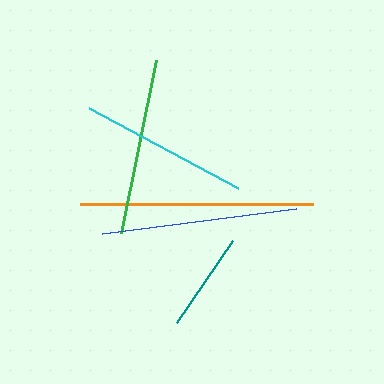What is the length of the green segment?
The green segment is approximately 177 pixels long.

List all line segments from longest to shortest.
From longest to shortest: orange, blue, green, cyan, teal.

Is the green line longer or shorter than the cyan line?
The green line is longer than the cyan line.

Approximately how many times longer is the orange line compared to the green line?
The orange line is approximately 1.3 times the length of the green line.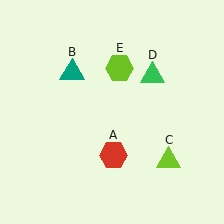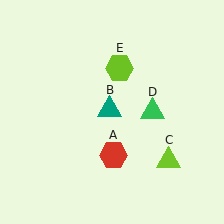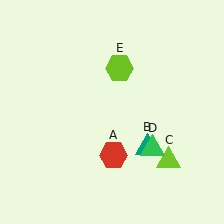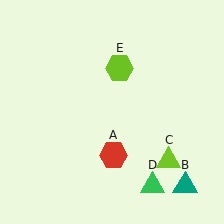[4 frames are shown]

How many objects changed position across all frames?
2 objects changed position: teal triangle (object B), green triangle (object D).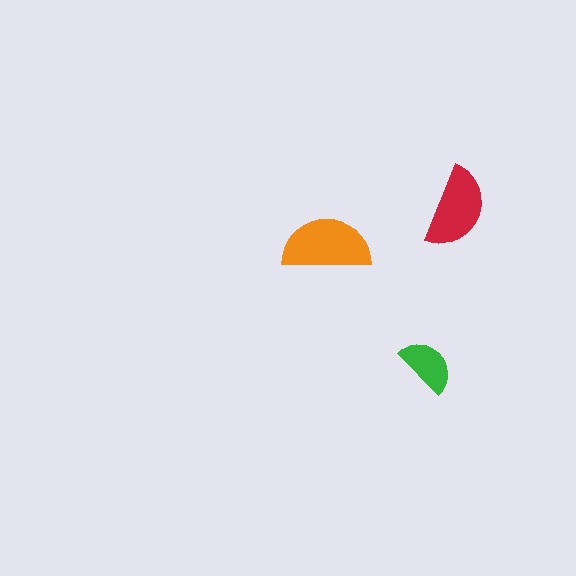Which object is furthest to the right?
The red semicircle is rightmost.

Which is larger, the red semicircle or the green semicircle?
The red one.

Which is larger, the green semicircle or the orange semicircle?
The orange one.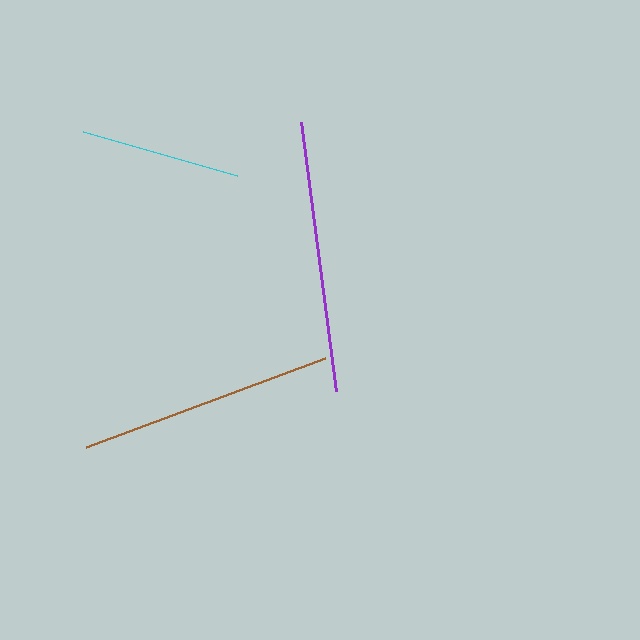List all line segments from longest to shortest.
From longest to shortest: purple, brown, cyan.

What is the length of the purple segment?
The purple segment is approximately 271 pixels long.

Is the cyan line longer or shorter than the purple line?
The purple line is longer than the cyan line.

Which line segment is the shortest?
The cyan line is the shortest at approximately 160 pixels.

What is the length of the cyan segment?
The cyan segment is approximately 160 pixels long.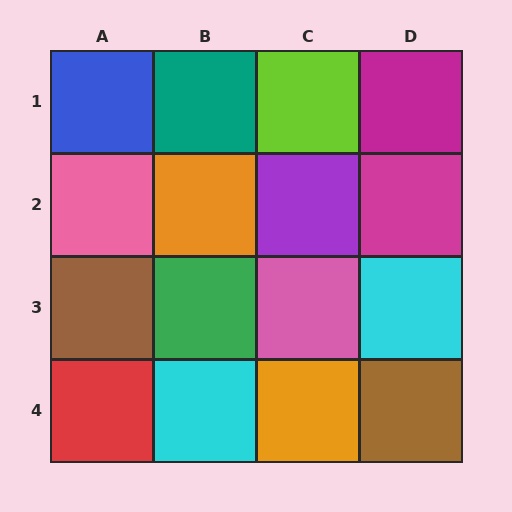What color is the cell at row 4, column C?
Orange.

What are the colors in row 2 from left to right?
Pink, orange, purple, magenta.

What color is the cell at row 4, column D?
Brown.